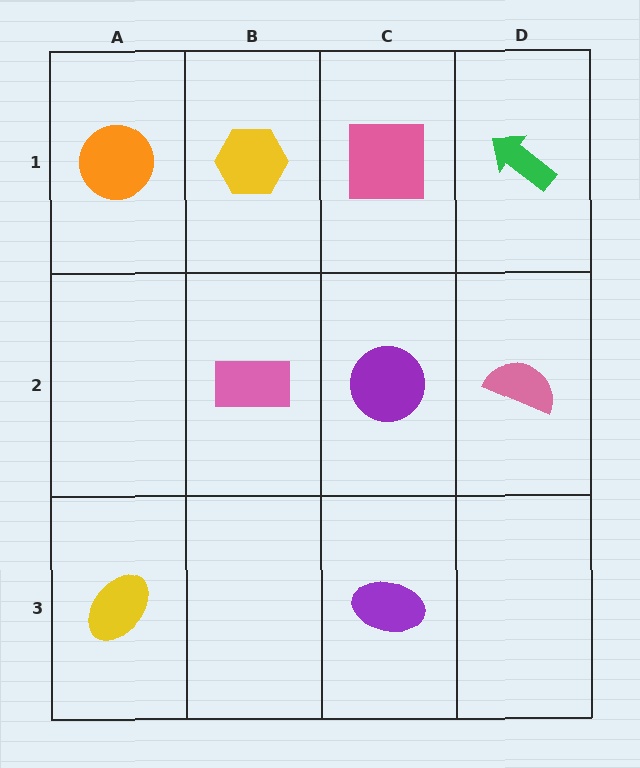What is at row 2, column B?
A pink rectangle.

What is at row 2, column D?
A pink semicircle.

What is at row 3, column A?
A yellow ellipse.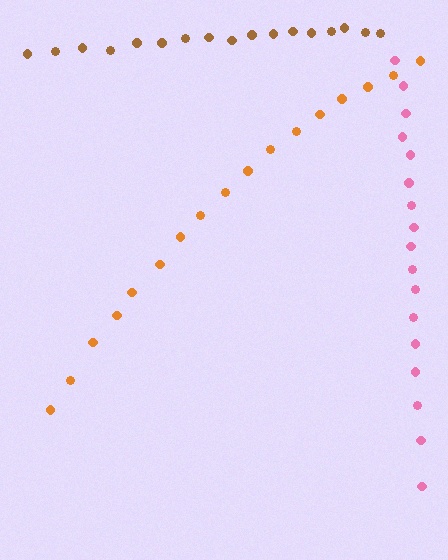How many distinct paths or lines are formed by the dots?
There are 3 distinct paths.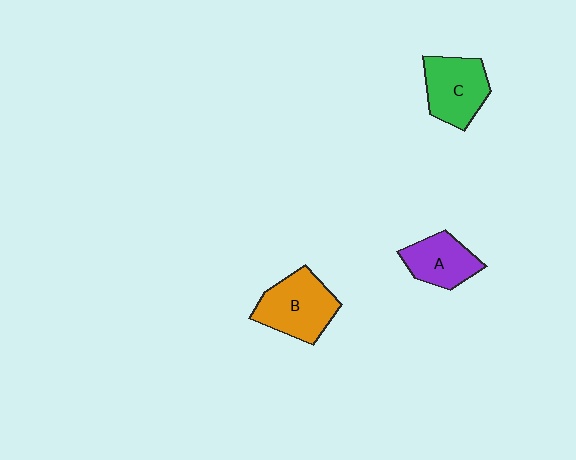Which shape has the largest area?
Shape B (orange).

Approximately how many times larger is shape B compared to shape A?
Approximately 1.3 times.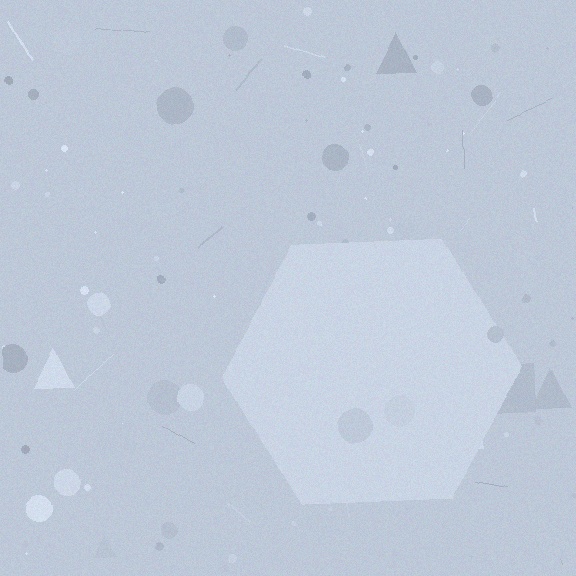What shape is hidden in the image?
A hexagon is hidden in the image.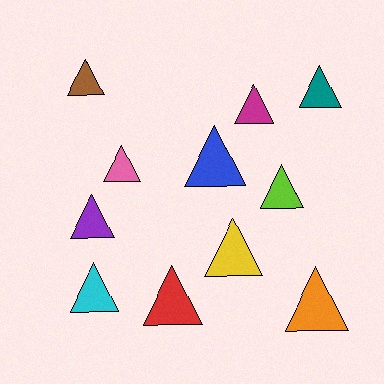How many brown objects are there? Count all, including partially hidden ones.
There is 1 brown object.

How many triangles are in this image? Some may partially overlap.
There are 11 triangles.